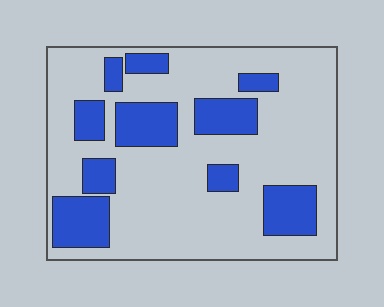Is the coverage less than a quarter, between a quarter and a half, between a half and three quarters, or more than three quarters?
Between a quarter and a half.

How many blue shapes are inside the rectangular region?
10.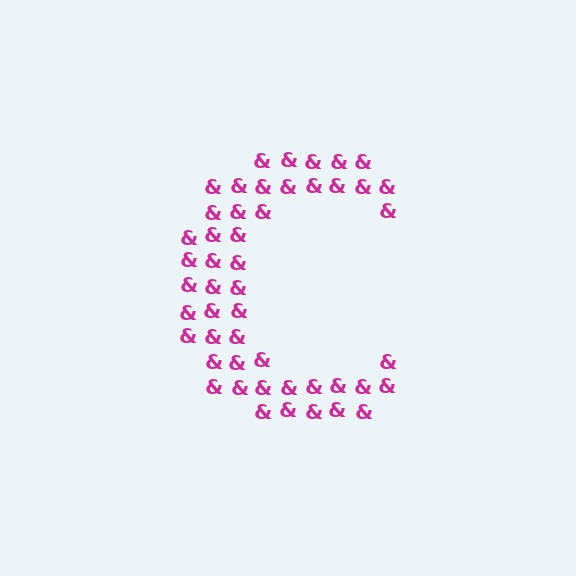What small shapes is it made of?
It is made of small ampersands.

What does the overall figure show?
The overall figure shows the letter C.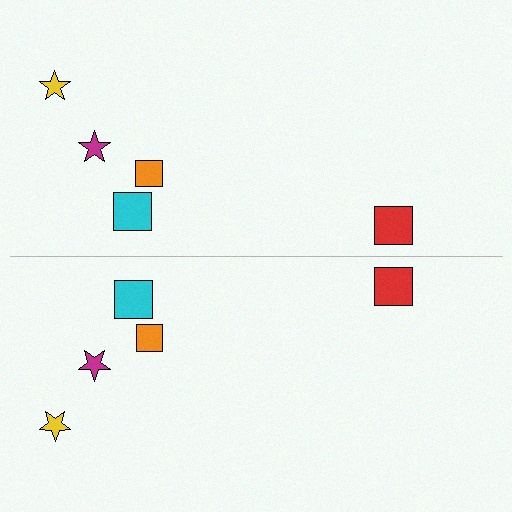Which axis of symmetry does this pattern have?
The pattern has a horizontal axis of symmetry running through the center of the image.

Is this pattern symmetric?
Yes, this pattern has bilateral (reflection) symmetry.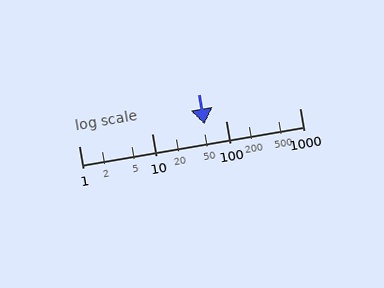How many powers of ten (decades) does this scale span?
The scale spans 3 decades, from 1 to 1000.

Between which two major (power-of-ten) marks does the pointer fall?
The pointer is between 10 and 100.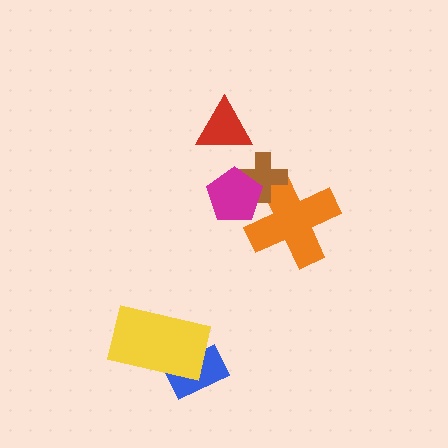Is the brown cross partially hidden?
Yes, it is partially covered by another shape.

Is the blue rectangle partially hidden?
Yes, it is partially covered by another shape.